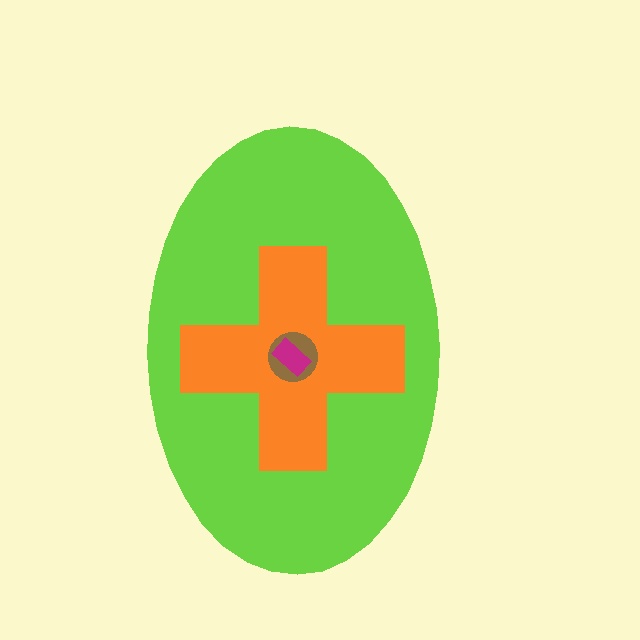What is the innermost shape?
The magenta rectangle.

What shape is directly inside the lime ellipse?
The orange cross.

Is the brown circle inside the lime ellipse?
Yes.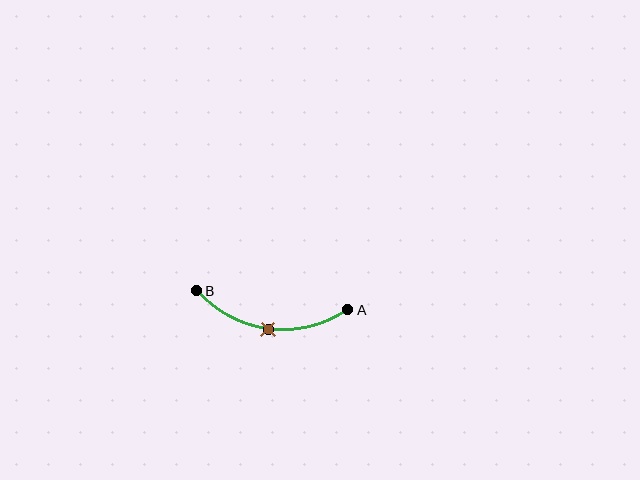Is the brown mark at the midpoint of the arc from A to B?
Yes. The brown mark lies on the arc at equal arc-length from both A and B — it is the arc midpoint.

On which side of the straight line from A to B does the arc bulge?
The arc bulges below the straight line connecting A and B.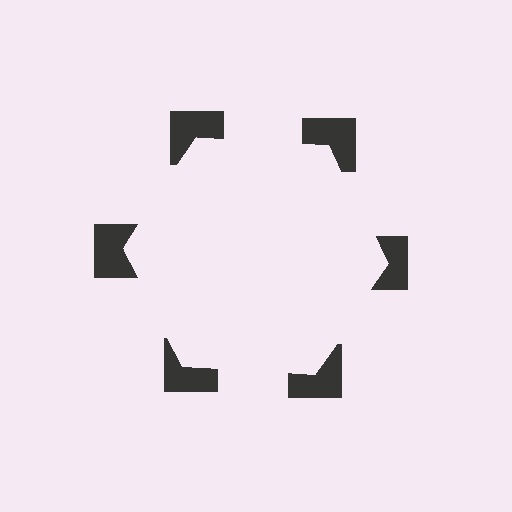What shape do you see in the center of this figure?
An illusory hexagon — its edges are inferred from the aligned wedge cuts in the notched squares, not physically drawn.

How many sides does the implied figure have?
6 sides.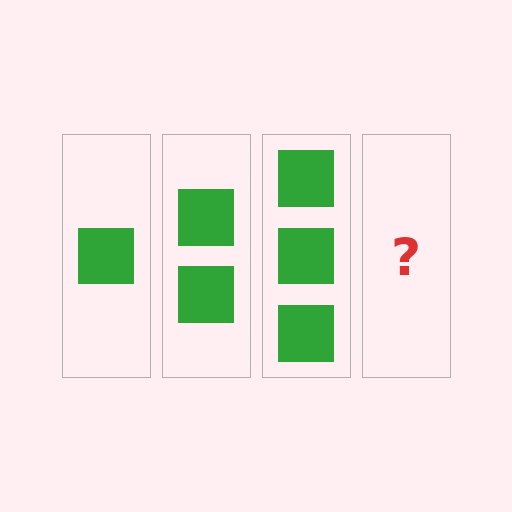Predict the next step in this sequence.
The next step is 4 squares.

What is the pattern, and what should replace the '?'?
The pattern is that each step adds one more square. The '?' should be 4 squares.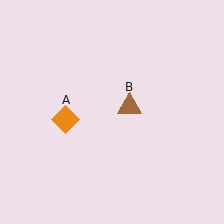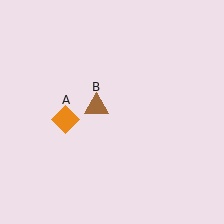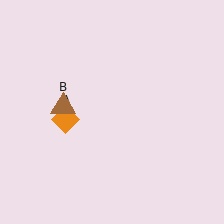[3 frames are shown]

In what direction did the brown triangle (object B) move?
The brown triangle (object B) moved left.